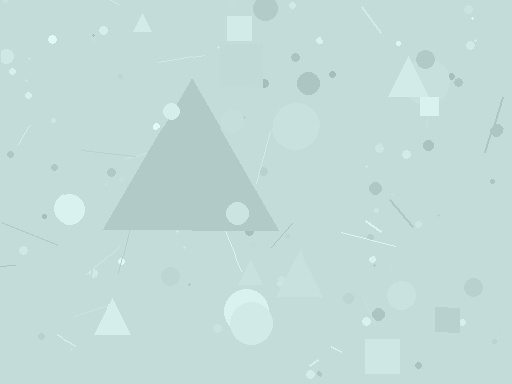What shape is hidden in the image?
A triangle is hidden in the image.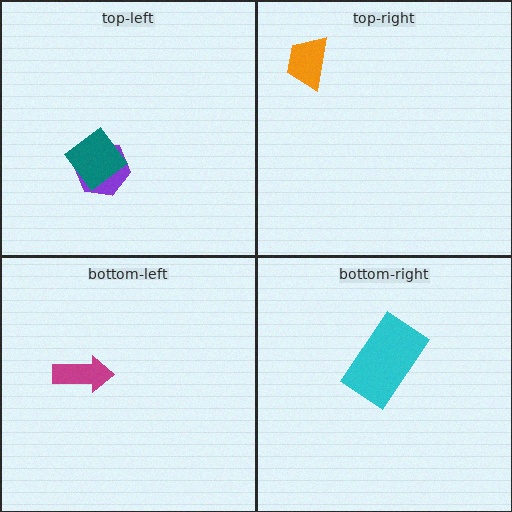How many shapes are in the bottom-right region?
1.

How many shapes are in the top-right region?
1.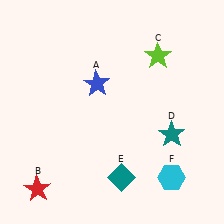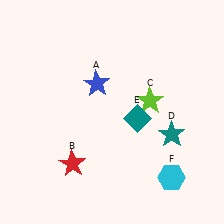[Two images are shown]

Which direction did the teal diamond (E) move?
The teal diamond (E) moved up.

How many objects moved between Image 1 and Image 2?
3 objects moved between the two images.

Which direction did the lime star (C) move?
The lime star (C) moved down.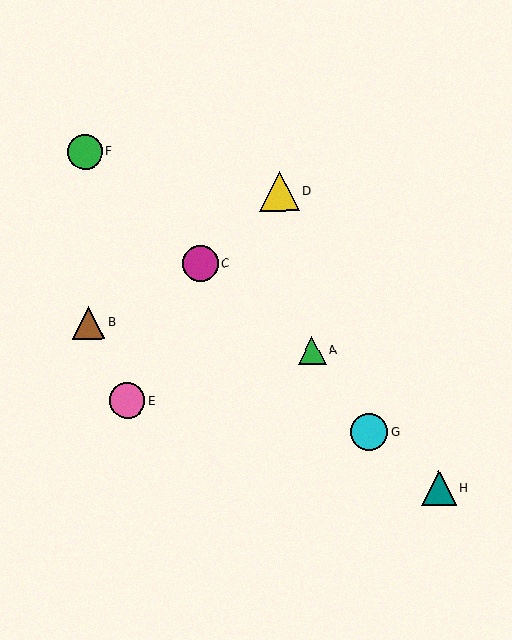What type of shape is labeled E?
Shape E is a pink circle.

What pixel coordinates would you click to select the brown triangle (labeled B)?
Click at (89, 323) to select the brown triangle B.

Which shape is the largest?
The yellow triangle (labeled D) is the largest.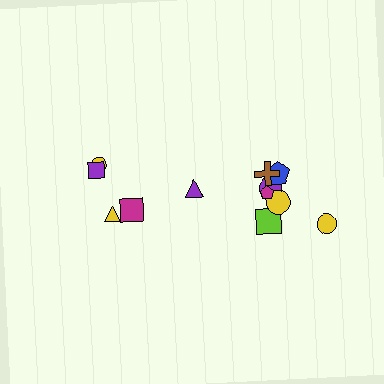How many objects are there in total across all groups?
There are 12 objects.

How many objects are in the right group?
There are 8 objects.